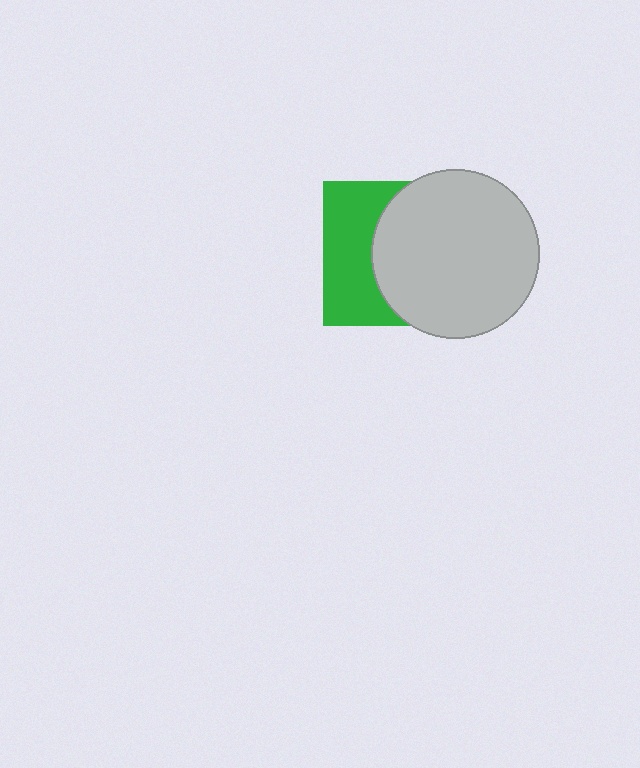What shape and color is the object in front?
The object in front is a light gray circle.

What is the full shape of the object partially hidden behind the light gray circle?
The partially hidden object is a green square.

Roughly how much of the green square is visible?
A small part of it is visible (roughly 41%).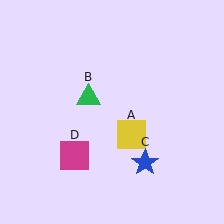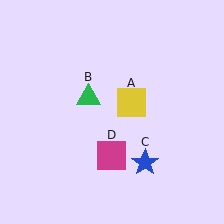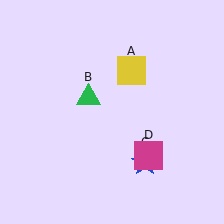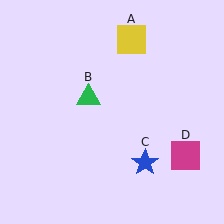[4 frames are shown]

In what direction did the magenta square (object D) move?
The magenta square (object D) moved right.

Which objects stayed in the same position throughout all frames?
Green triangle (object B) and blue star (object C) remained stationary.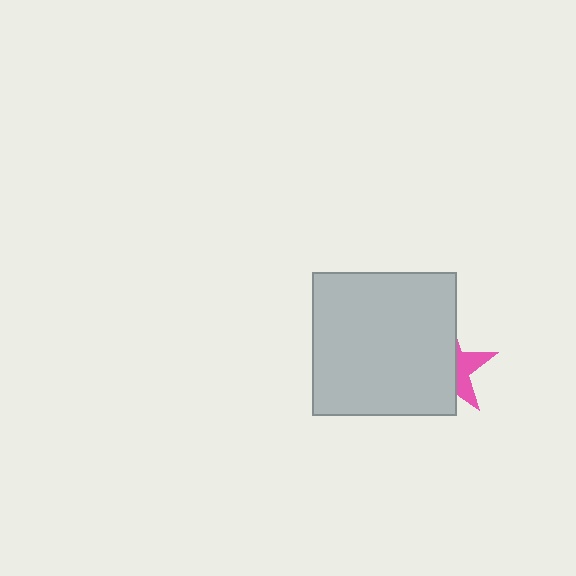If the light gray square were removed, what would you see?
You would see the complete pink star.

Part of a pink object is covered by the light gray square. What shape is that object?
It is a star.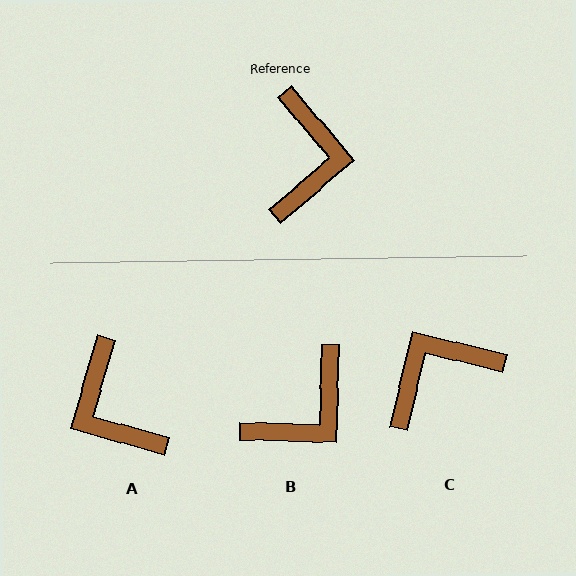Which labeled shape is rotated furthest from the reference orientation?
A, about 146 degrees away.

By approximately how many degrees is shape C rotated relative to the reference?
Approximately 127 degrees counter-clockwise.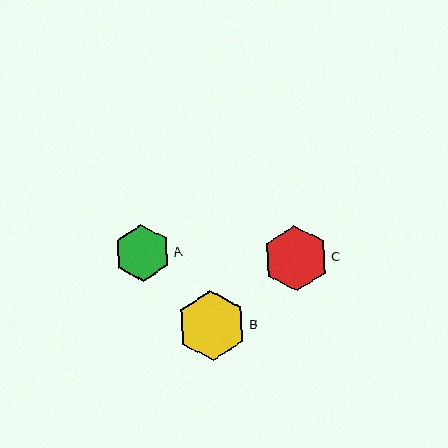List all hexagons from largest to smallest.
From largest to smallest: B, C, A.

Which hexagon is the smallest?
Hexagon A is the smallest with a size of approximately 57 pixels.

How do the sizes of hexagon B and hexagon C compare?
Hexagon B and hexagon C are approximately the same size.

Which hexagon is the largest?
Hexagon B is the largest with a size of approximately 70 pixels.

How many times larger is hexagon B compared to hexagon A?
Hexagon B is approximately 1.2 times the size of hexagon A.